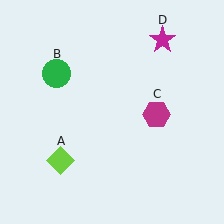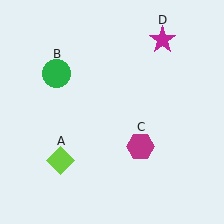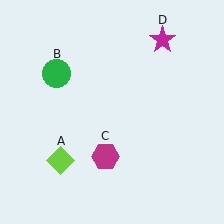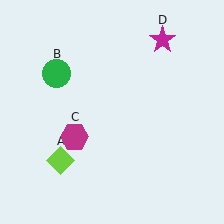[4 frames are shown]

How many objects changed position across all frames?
1 object changed position: magenta hexagon (object C).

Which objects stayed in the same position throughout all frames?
Lime diamond (object A) and green circle (object B) and magenta star (object D) remained stationary.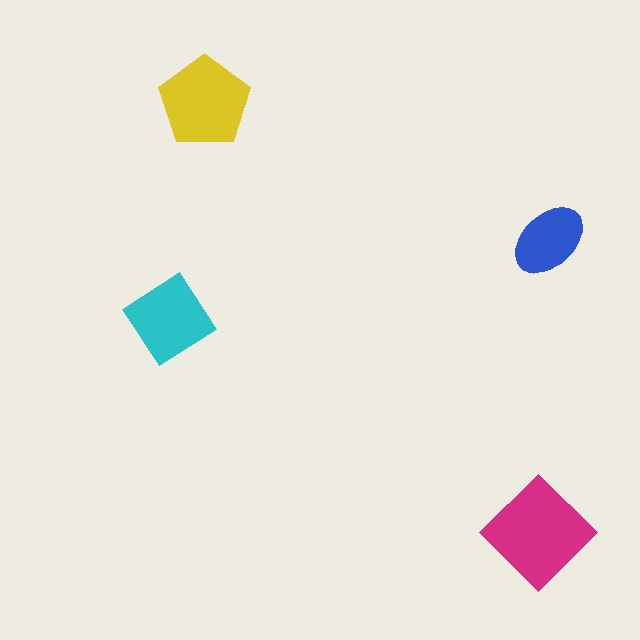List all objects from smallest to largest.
The blue ellipse, the cyan diamond, the yellow pentagon, the magenta diamond.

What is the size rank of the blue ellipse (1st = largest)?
4th.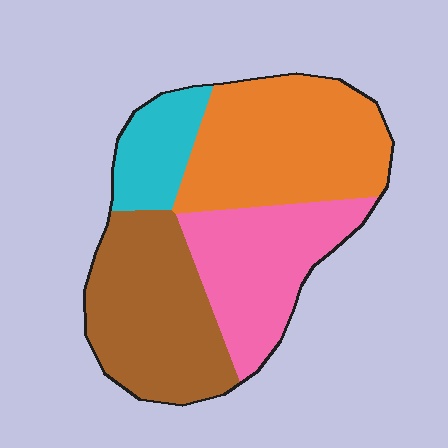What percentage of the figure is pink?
Pink takes up about one quarter (1/4) of the figure.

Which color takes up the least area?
Cyan, at roughly 10%.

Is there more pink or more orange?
Orange.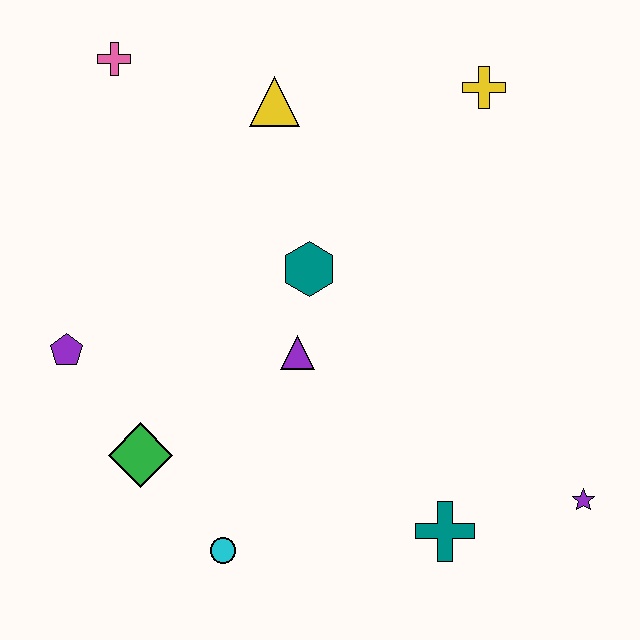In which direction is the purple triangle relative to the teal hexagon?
The purple triangle is below the teal hexagon.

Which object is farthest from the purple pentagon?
The purple star is farthest from the purple pentagon.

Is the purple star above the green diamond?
No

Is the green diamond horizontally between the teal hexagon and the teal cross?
No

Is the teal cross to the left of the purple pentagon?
No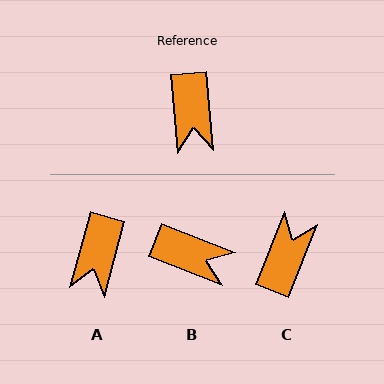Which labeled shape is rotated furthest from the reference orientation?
C, about 153 degrees away.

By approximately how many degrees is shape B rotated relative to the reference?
Approximately 63 degrees counter-clockwise.